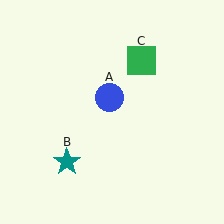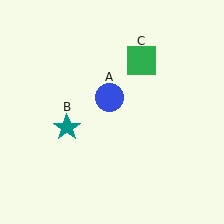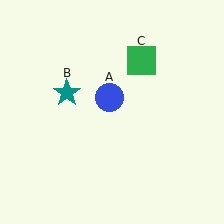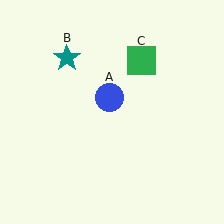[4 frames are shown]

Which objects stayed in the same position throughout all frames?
Blue circle (object A) and green square (object C) remained stationary.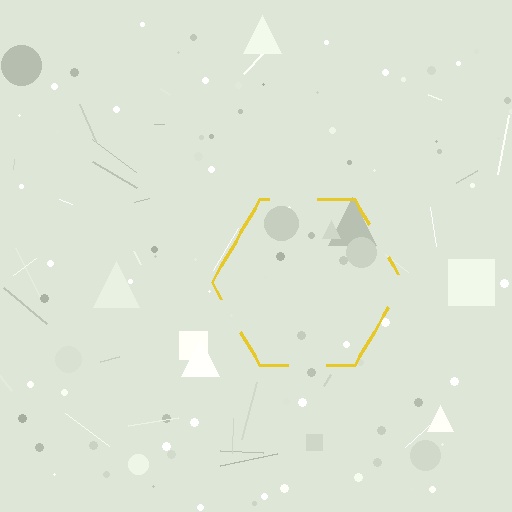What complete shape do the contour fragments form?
The contour fragments form a hexagon.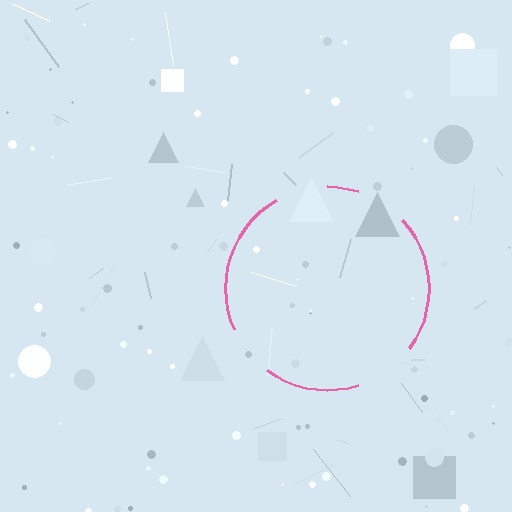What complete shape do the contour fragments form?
The contour fragments form a circle.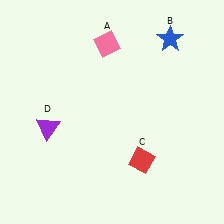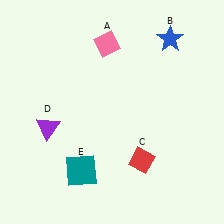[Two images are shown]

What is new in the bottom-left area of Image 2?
A teal square (E) was added in the bottom-left area of Image 2.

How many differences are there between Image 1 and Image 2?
There is 1 difference between the two images.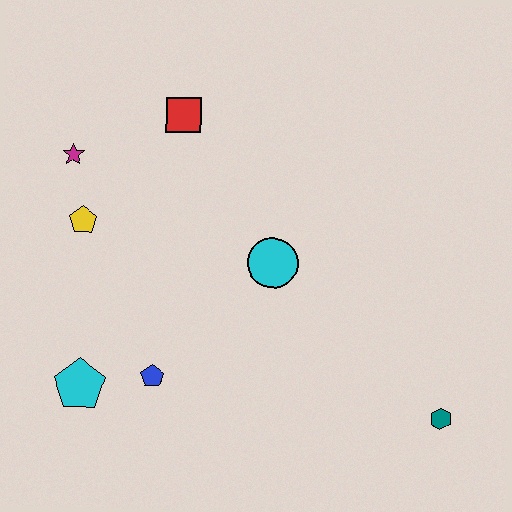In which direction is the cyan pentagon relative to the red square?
The cyan pentagon is below the red square.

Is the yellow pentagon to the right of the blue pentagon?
No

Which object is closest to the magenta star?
The yellow pentagon is closest to the magenta star.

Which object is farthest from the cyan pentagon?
The teal hexagon is farthest from the cyan pentagon.